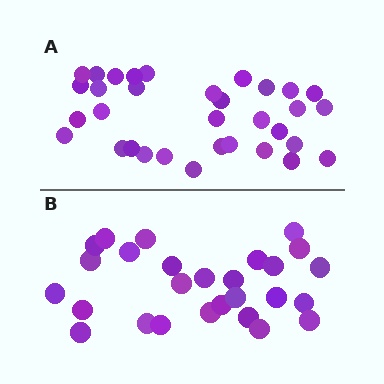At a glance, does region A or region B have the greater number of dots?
Region A (the top region) has more dots.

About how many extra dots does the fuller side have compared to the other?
Region A has about 6 more dots than region B.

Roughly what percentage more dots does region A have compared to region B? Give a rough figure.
About 20% more.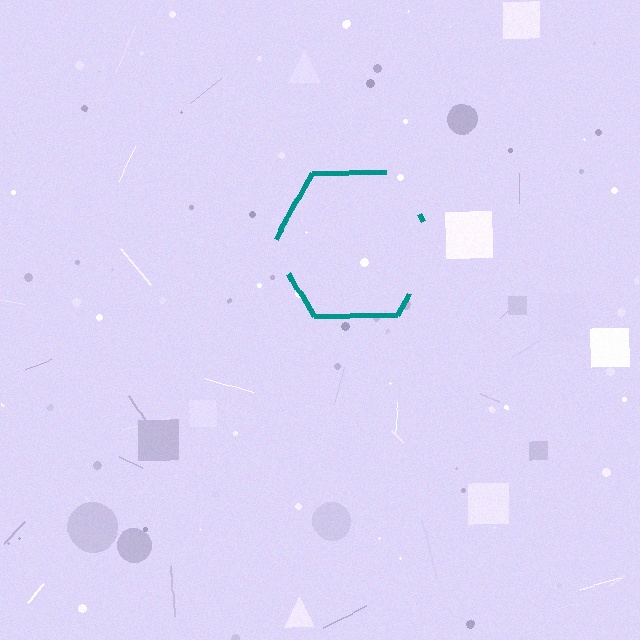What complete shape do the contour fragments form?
The contour fragments form a hexagon.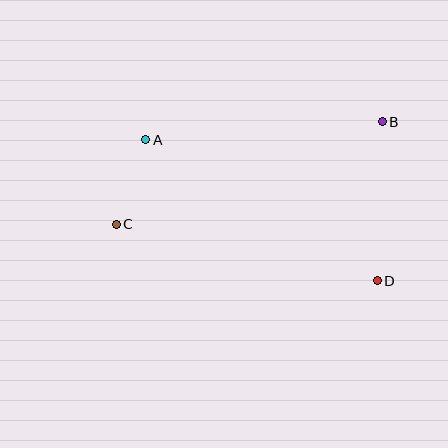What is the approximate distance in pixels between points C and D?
The distance between C and D is approximately 267 pixels.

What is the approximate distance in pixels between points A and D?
The distance between A and D is approximately 271 pixels.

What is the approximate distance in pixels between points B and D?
The distance between B and D is approximately 159 pixels.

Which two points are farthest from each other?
Points B and C are farthest from each other.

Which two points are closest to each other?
Points A and C are closest to each other.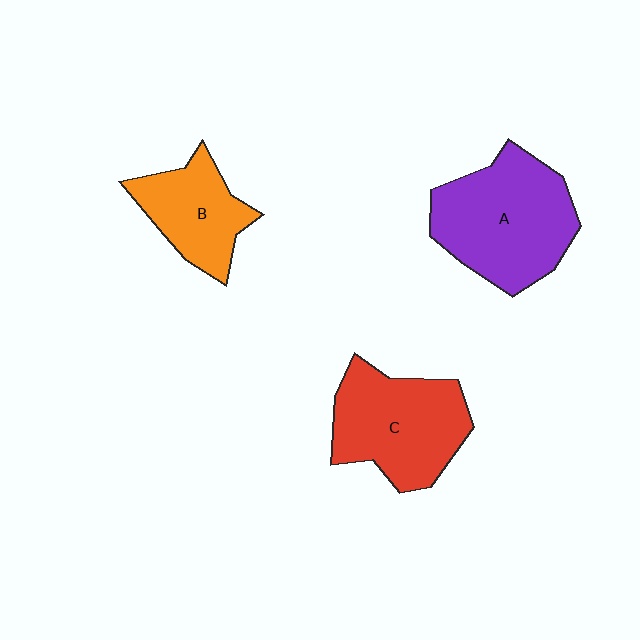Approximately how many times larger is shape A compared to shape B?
Approximately 1.7 times.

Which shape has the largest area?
Shape A (purple).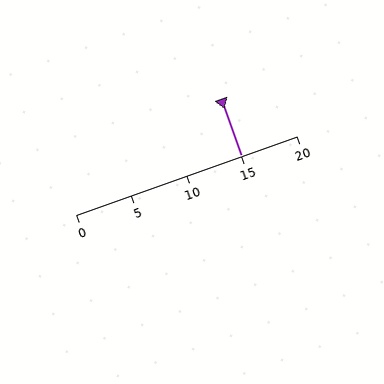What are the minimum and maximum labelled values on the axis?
The axis runs from 0 to 20.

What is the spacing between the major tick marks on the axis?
The major ticks are spaced 5 apart.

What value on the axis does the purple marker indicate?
The marker indicates approximately 15.